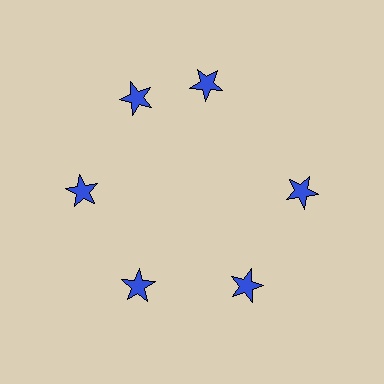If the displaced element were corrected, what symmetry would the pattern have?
It would have 6-fold rotational symmetry — the pattern would map onto itself every 60 degrees.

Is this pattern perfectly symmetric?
No. The 6 blue stars are arranged in a ring, but one element near the 1 o'clock position is rotated out of alignment along the ring, breaking the 6-fold rotational symmetry.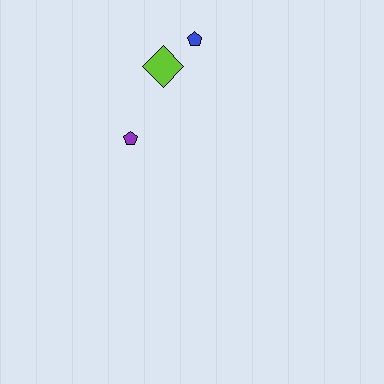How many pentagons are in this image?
There are 2 pentagons.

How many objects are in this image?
There are 3 objects.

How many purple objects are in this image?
There is 1 purple object.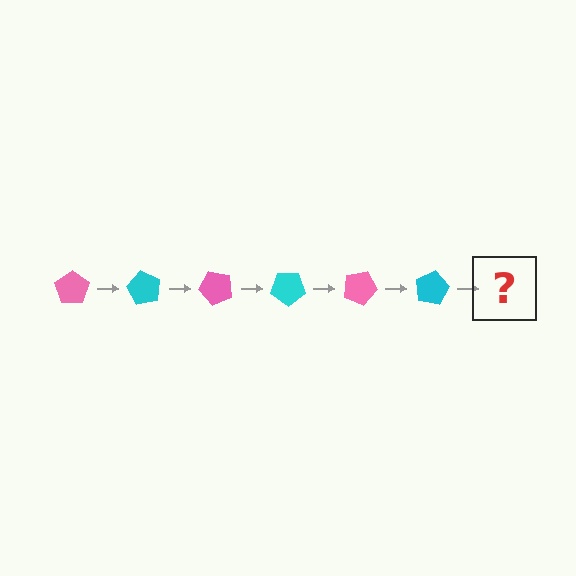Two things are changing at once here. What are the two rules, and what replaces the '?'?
The two rules are that it rotates 60 degrees each step and the color cycles through pink and cyan. The '?' should be a pink pentagon, rotated 360 degrees from the start.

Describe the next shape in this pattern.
It should be a pink pentagon, rotated 360 degrees from the start.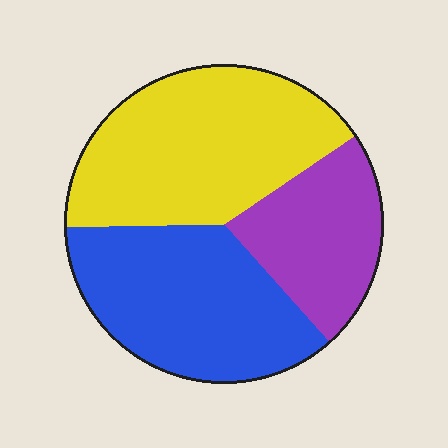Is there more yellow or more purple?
Yellow.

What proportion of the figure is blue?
Blue covers roughly 35% of the figure.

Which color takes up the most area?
Yellow, at roughly 40%.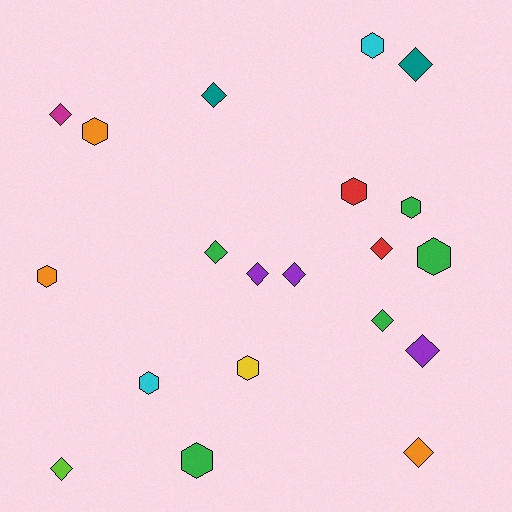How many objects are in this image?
There are 20 objects.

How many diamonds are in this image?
There are 11 diamonds.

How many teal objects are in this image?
There are 2 teal objects.